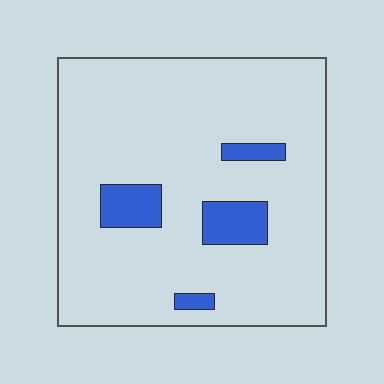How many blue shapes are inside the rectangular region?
4.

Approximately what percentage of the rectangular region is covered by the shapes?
Approximately 10%.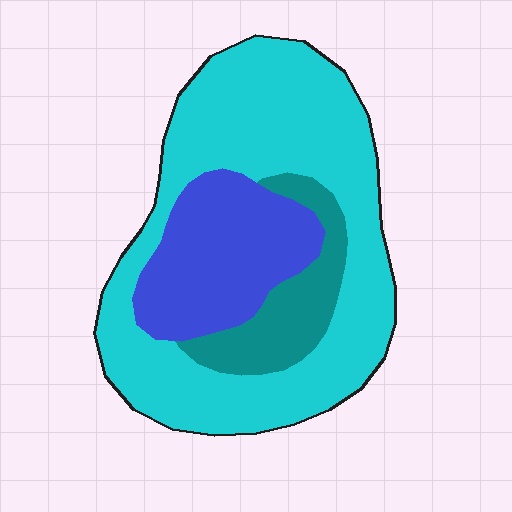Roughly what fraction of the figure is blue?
Blue takes up about one quarter (1/4) of the figure.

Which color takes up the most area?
Cyan, at roughly 60%.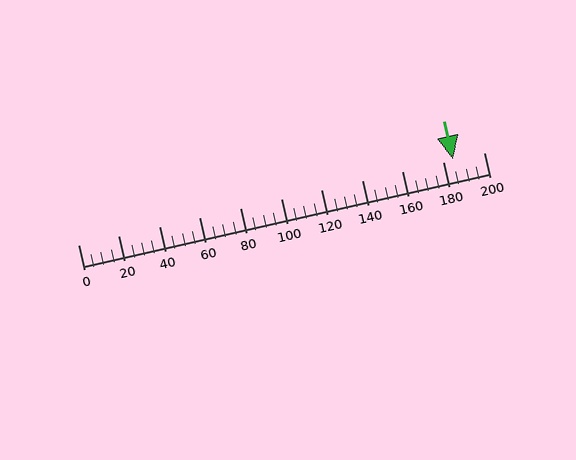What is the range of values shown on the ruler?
The ruler shows values from 0 to 200.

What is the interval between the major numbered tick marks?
The major tick marks are spaced 20 units apart.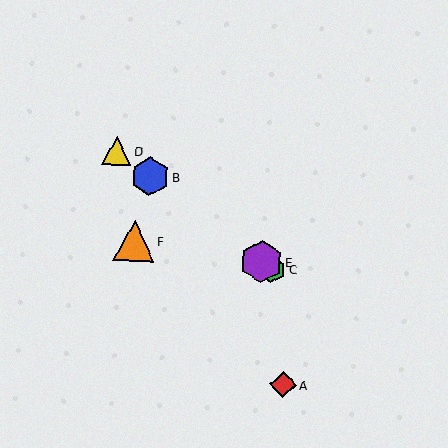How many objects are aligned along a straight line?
4 objects (B, C, D, E) are aligned along a straight line.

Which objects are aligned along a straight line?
Objects B, C, D, E are aligned along a straight line.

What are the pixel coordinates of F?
Object F is at (134, 241).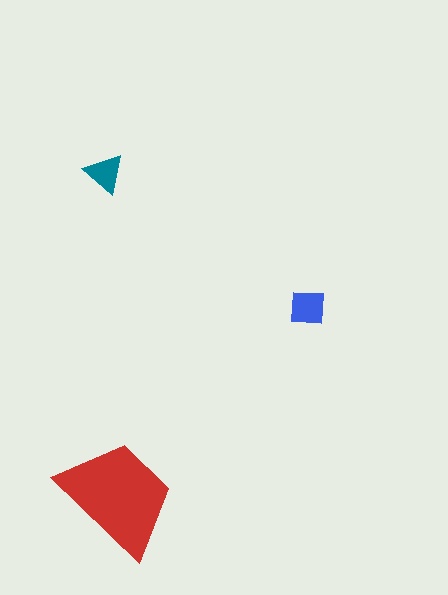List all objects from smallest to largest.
The teal triangle, the blue square, the red trapezoid.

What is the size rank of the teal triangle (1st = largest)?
3rd.